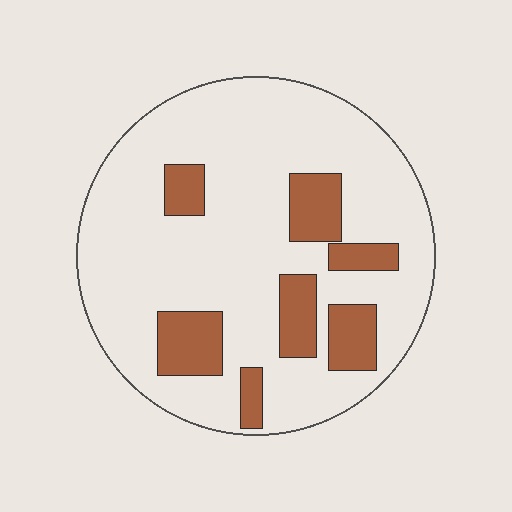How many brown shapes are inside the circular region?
7.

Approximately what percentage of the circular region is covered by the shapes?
Approximately 20%.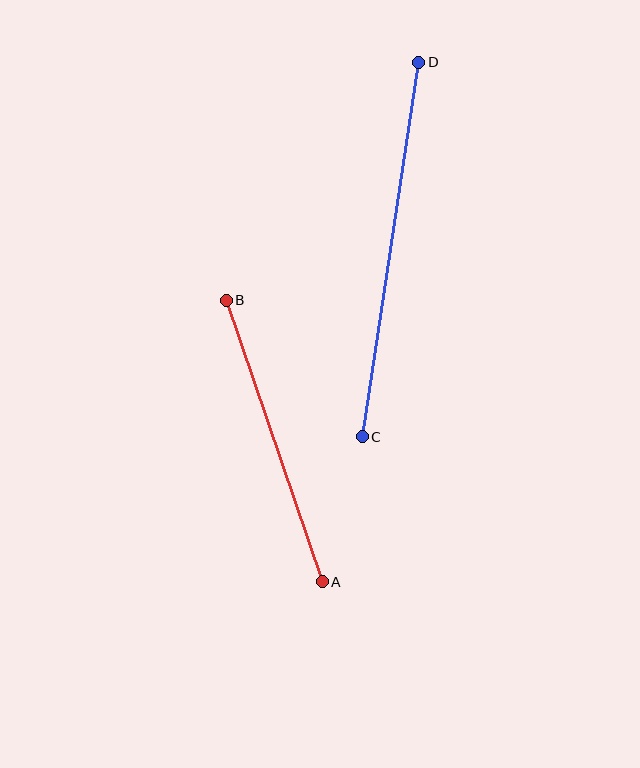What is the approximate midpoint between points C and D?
The midpoint is at approximately (391, 249) pixels.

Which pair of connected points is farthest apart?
Points C and D are farthest apart.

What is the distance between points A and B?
The distance is approximately 297 pixels.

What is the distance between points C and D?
The distance is approximately 379 pixels.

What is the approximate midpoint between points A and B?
The midpoint is at approximately (274, 441) pixels.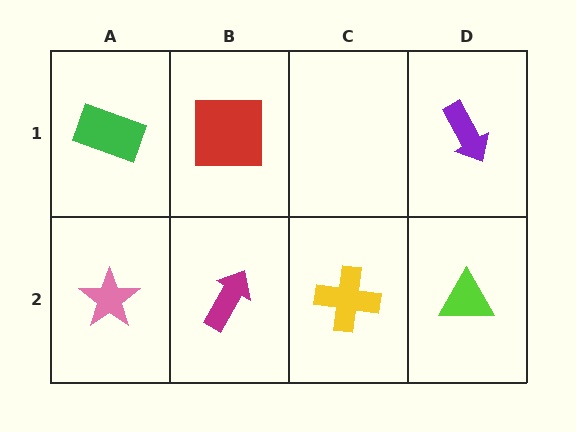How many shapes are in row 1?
3 shapes.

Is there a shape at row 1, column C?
No, that cell is empty.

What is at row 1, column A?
A green rectangle.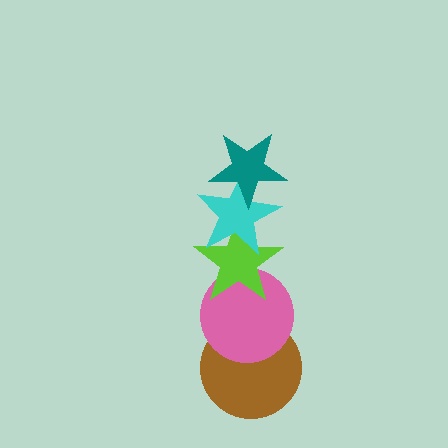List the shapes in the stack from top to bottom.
From top to bottom: the teal star, the cyan star, the lime star, the pink circle, the brown circle.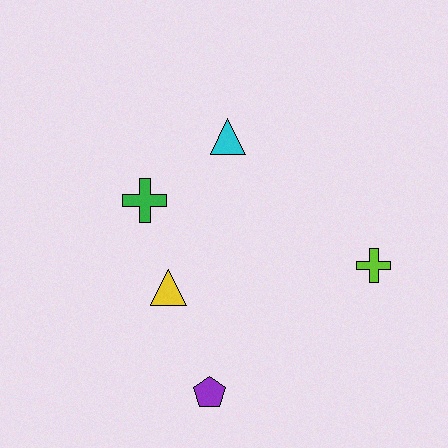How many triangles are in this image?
There are 2 triangles.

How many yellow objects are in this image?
There is 1 yellow object.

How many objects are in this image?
There are 5 objects.